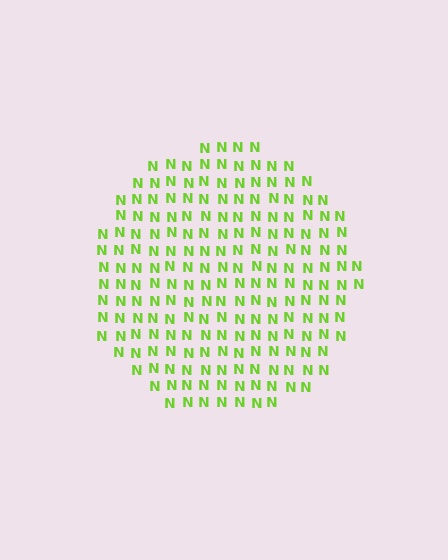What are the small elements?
The small elements are letter N's.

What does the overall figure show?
The overall figure shows a circle.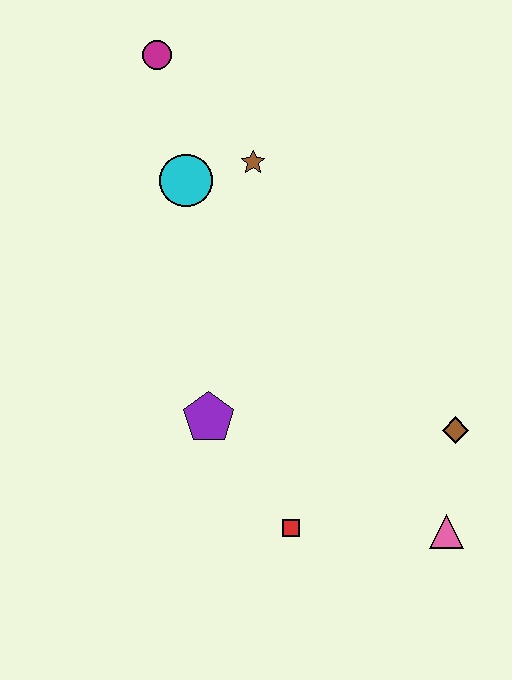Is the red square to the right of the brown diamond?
No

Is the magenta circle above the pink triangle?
Yes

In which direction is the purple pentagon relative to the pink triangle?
The purple pentagon is to the left of the pink triangle.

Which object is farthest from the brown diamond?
The magenta circle is farthest from the brown diamond.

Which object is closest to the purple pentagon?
The red square is closest to the purple pentagon.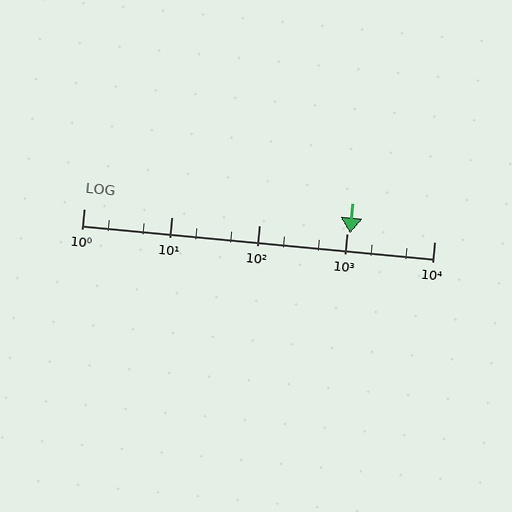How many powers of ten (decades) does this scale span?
The scale spans 4 decades, from 1 to 10000.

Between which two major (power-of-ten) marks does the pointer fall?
The pointer is between 1000 and 10000.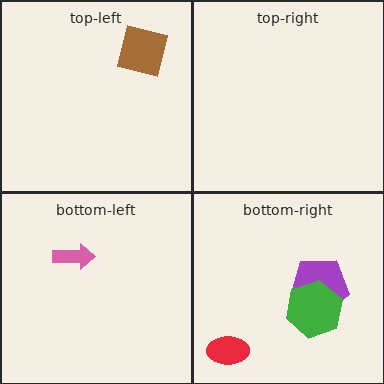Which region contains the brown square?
The top-left region.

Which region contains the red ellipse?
The bottom-right region.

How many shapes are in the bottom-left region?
1.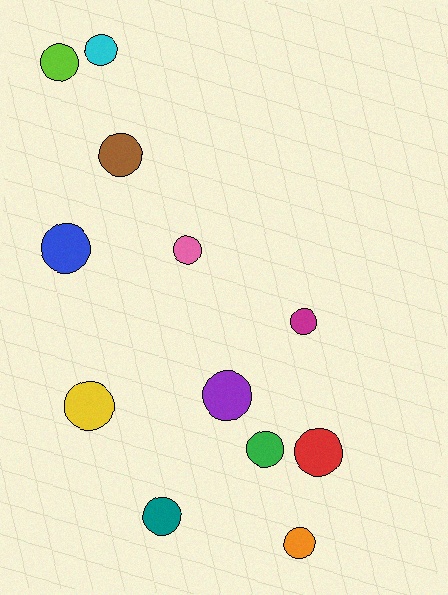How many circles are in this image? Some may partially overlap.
There are 12 circles.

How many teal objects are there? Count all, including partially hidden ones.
There is 1 teal object.